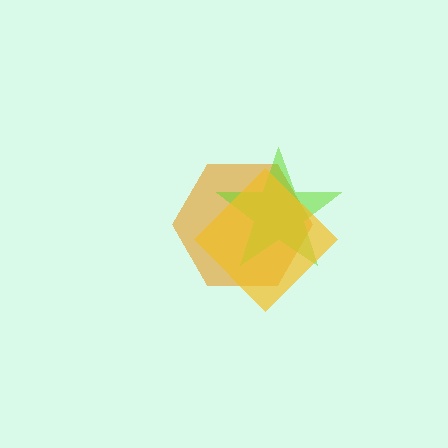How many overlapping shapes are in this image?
There are 3 overlapping shapes in the image.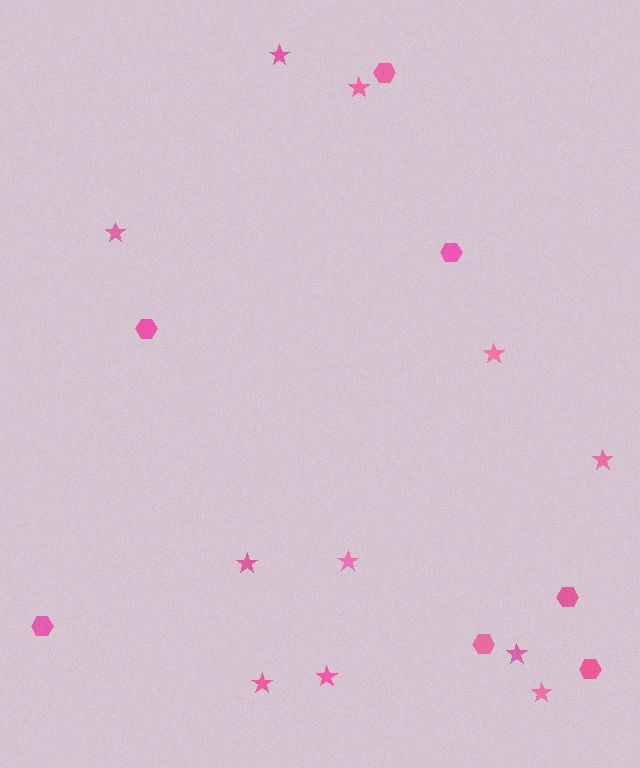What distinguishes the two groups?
There are 2 groups: one group of hexagons (7) and one group of stars (11).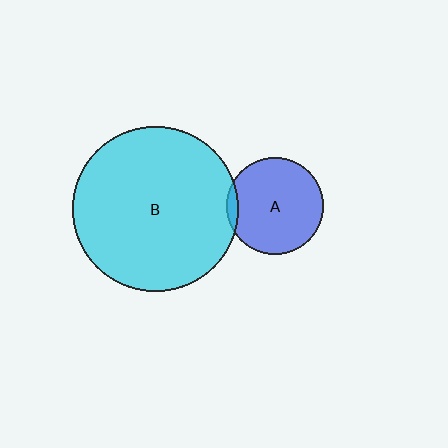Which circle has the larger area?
Circle B (cyan).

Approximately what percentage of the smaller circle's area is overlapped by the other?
Approximately 5%.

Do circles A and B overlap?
Yes.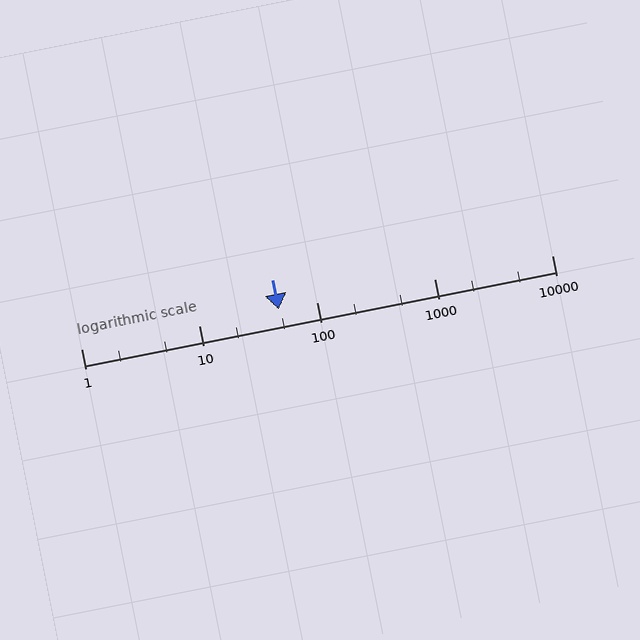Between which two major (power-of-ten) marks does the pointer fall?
The pointer is between 10 and 100.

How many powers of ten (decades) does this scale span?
The scale spans 4 decades, from 1 to 10000.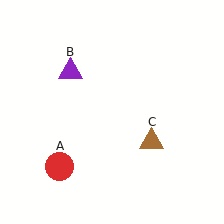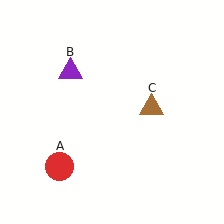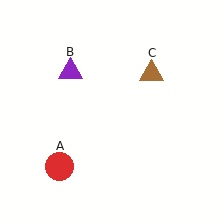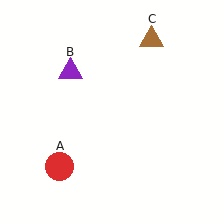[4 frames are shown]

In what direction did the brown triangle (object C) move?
The brown triangle (object C) moved up.